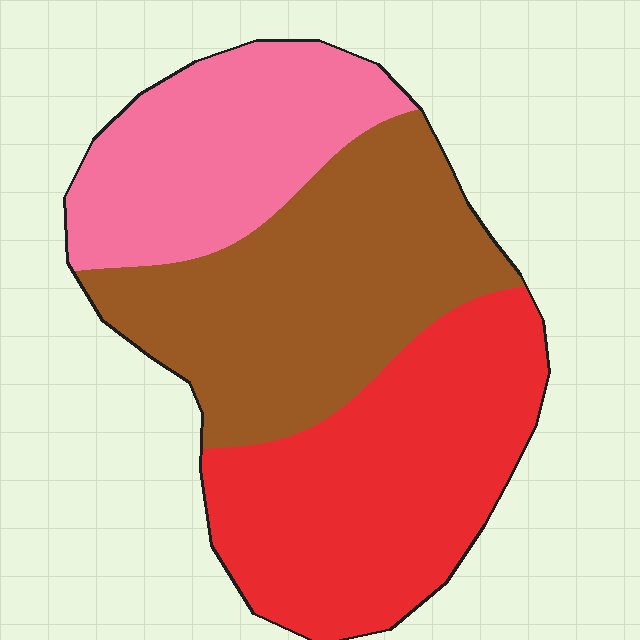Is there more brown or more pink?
Brown.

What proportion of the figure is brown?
Brown takes up between a quarter and a half of the figure.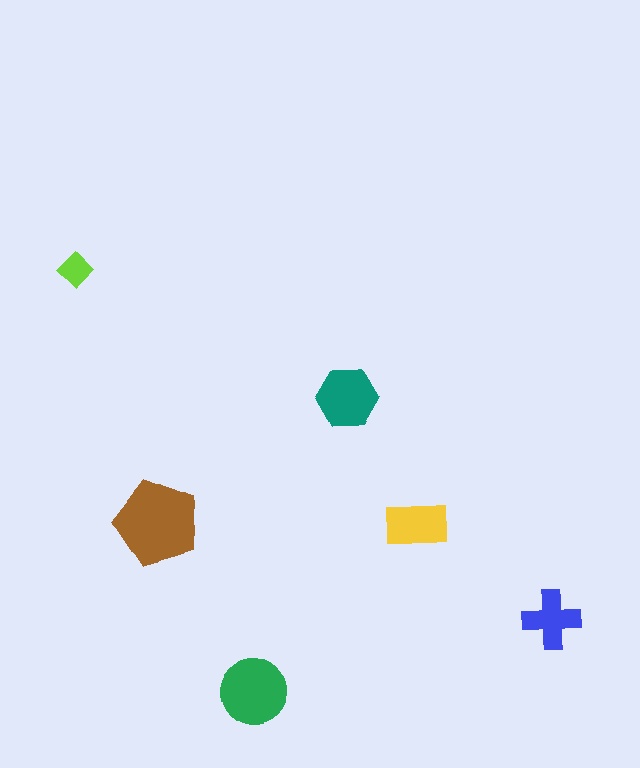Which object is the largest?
The brown pentagon.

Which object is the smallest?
The lime diamond.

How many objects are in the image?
There are 6 objects in the image.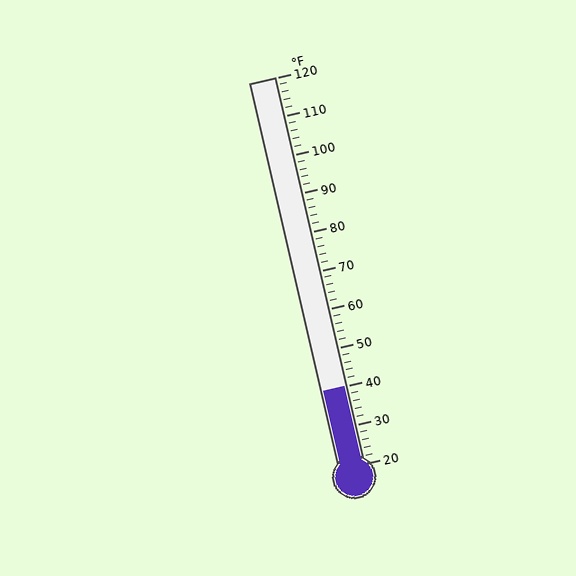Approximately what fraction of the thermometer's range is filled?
The thermometer is filled to approximately 20% of its range.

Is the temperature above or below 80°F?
The temperature is below 80°F.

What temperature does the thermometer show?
The thermometer shows approximately 40°F.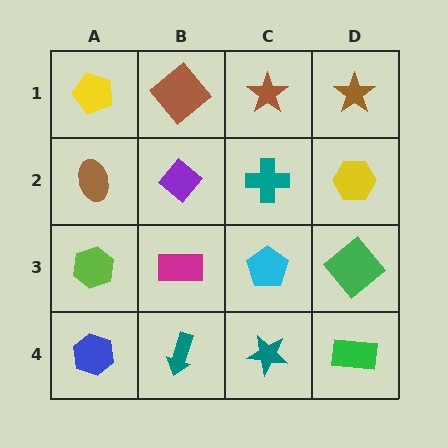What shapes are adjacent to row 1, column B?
A purple diamond (row 2, column B), a yellow pentagon (row 1, column A), a brown star (row 1, column C).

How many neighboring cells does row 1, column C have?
3.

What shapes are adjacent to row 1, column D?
A yellow hexagon (row 2, column D), a brown star (row 1, column C).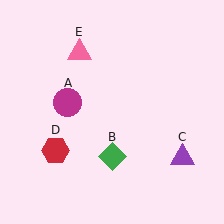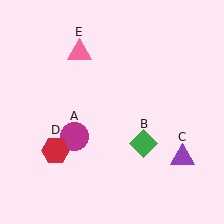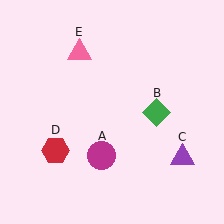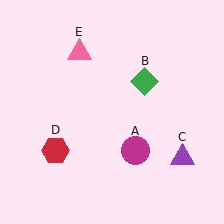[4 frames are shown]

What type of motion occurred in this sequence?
The magenta circle (object A), green diamond (object B) rotated counterclockwise around the center of the scene.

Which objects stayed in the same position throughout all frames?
Purple triangle (object C) and red hexagon (object D) and pink triangle (object E) remained stationary.